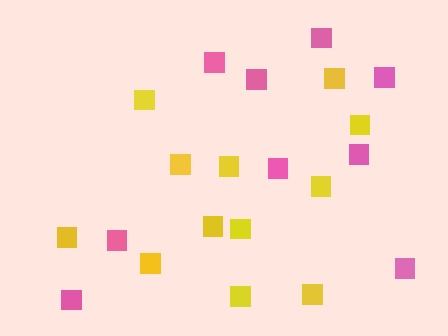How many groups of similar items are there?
There are 2 groups: one group of pink squares (9) and one group of yellow squares (12).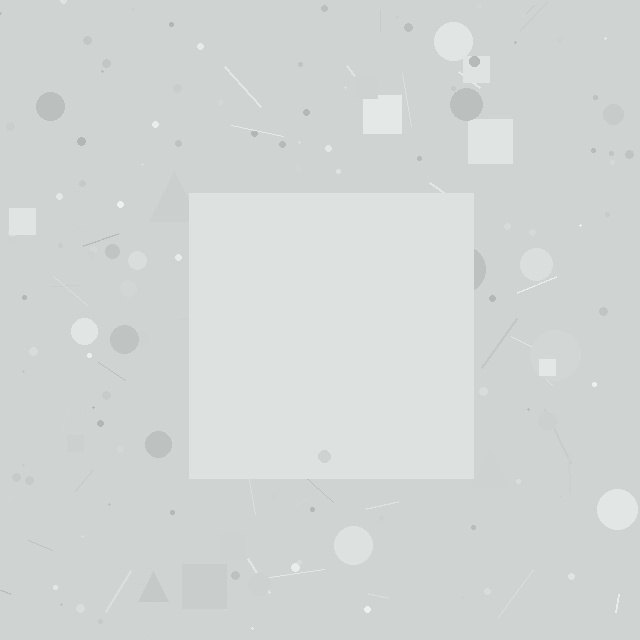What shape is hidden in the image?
A square is hidden in the image.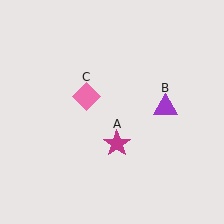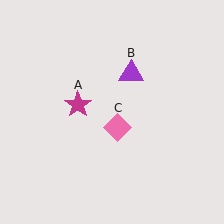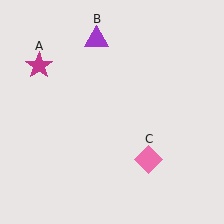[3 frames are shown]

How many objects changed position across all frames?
3 objects changed position: magenta star (object A), purple triangle (object B), pink diamond (object C).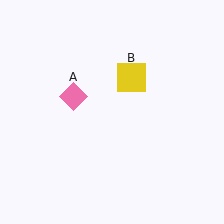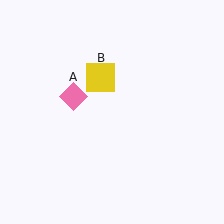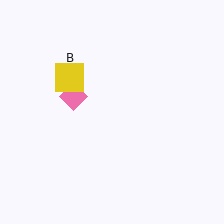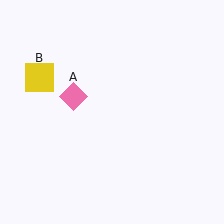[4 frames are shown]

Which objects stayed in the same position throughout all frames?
Pink diamond (object A) remained stationary.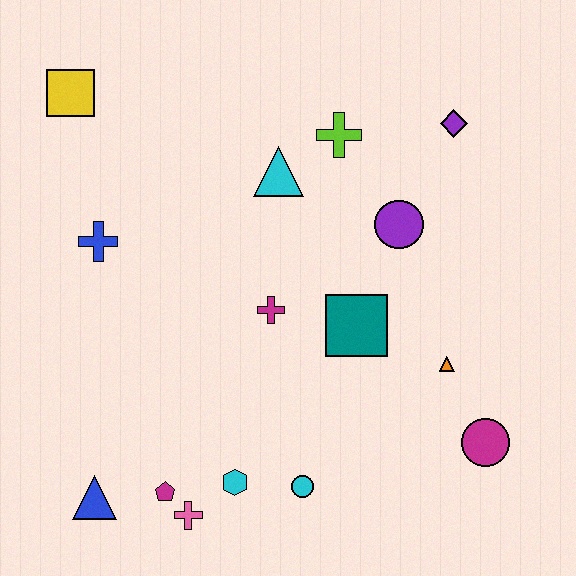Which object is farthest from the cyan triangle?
The blue triangle is farthest from the cyan triangle.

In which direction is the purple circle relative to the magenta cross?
The purple circle is to the right of the magenta cross.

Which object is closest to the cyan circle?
The cyan hexagon is closest to the cyan circle.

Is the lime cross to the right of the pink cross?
Yes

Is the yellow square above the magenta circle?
Yes